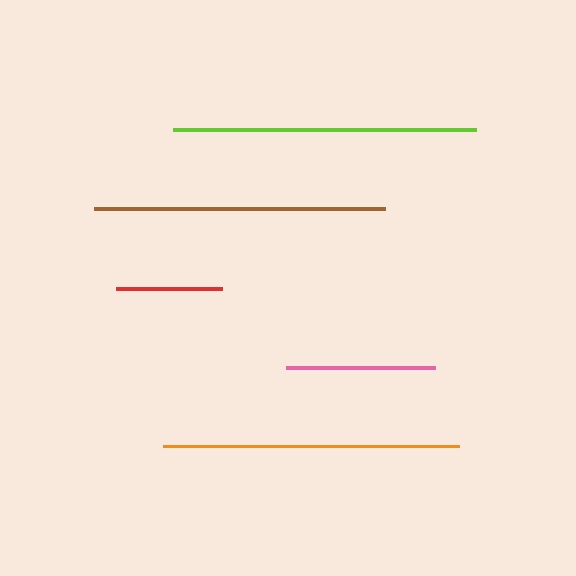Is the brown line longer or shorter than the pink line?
The brown line is longer than the pink line.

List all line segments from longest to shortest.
From longest to shortest: lime, orange, brown, pink, red.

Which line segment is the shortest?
The red line is the shortest at approximately 106 pixels.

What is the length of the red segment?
The red segment is approximately 106 pixels long.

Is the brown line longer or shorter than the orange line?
The orange line is longer than the brown line.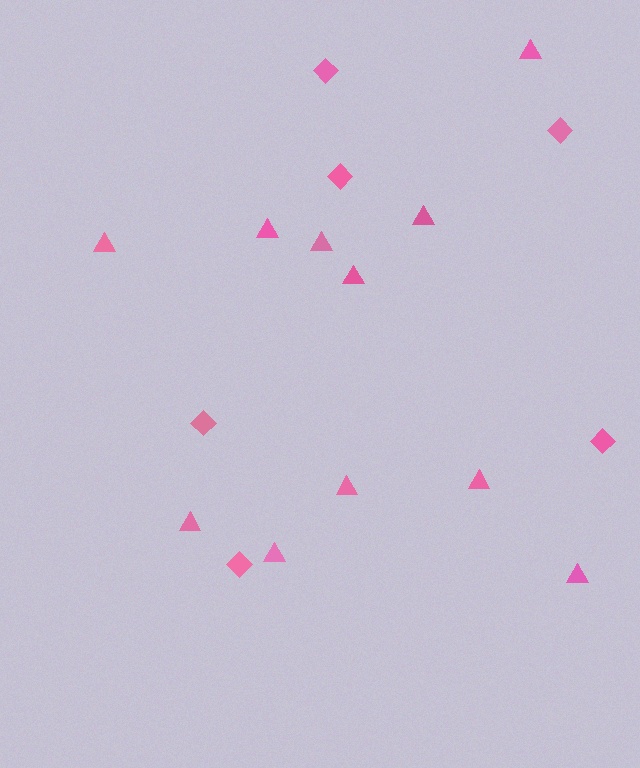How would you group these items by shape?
There are 2 groups: one group of diamonds (6) and one group of triangles (11).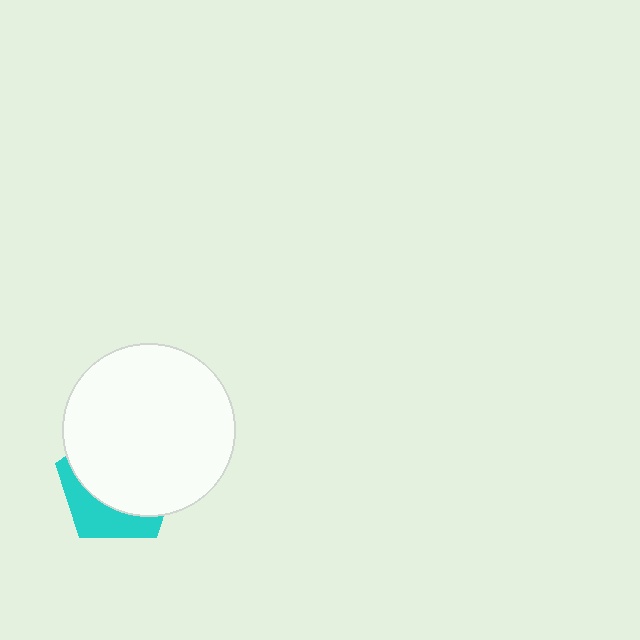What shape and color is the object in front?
The object in front is a white circle.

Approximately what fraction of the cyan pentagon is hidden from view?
Roughly 69% of the cyan pentagon is hidden behind the white circle.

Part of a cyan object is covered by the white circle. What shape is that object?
It is a pentagon.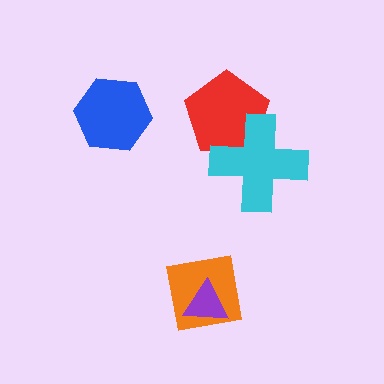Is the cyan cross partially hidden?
No, no other shape covers it.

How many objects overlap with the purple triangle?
1 object overlaps with the purple triangle.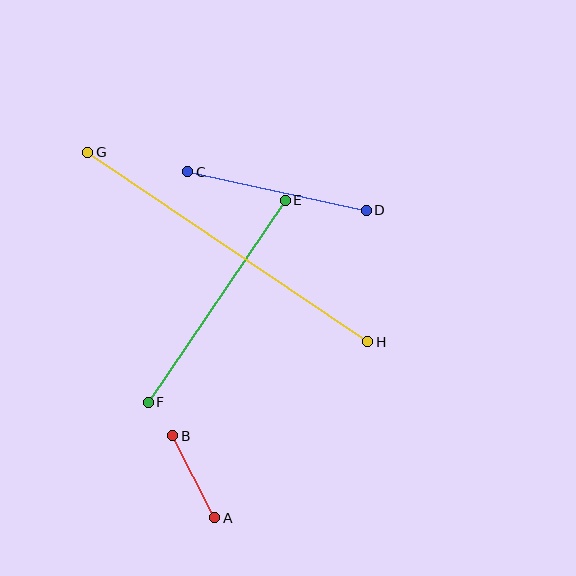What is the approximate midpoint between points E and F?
The midpoint is at approximately (217, 301) pixels.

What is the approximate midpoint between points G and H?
The midpoint is at approximately (228, 247) pixels.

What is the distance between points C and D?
The distance is approximately 182 pixels.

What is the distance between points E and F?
The distance is approximately 244 pixels.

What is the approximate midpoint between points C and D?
The midpoint is at approximately (277, 191) pixels.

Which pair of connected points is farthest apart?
Points G and H are farthest apart.